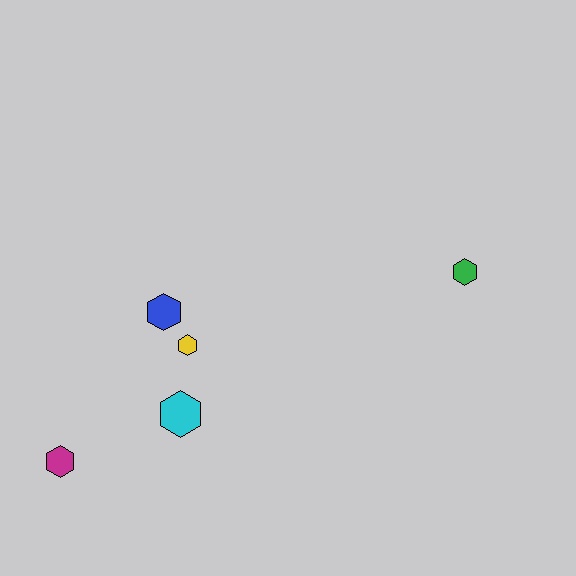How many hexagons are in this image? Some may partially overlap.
There are 5 hexagons.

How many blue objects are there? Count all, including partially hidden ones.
There is 1 blue object.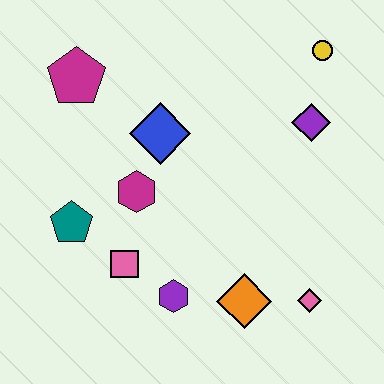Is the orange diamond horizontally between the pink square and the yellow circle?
Yes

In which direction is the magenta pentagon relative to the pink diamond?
The magenta pentagon is to the left of the pink diamond.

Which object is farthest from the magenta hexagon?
The yellow circle is farthest from the magenta hexagon.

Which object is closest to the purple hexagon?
The pink square is closest to the purple hexagon.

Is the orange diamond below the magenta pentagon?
Yes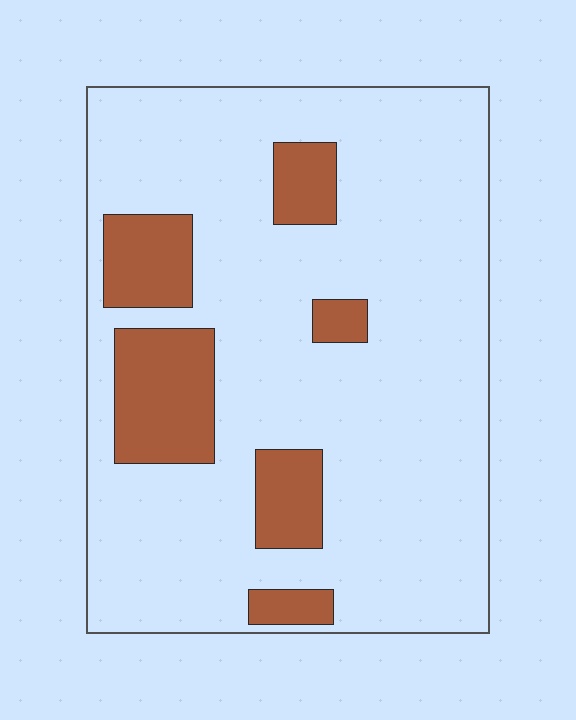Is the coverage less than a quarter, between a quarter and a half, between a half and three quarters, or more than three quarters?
Less than a quarter.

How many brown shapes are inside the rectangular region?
6.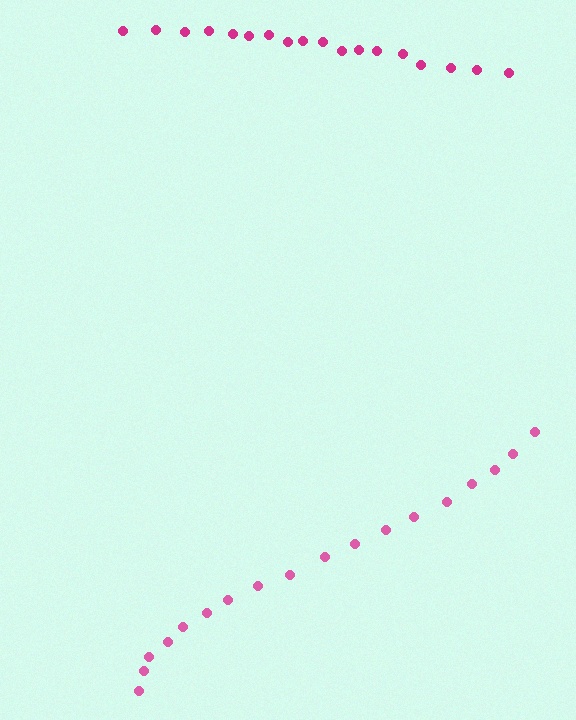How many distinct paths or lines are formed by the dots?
There are 2 distinct paths.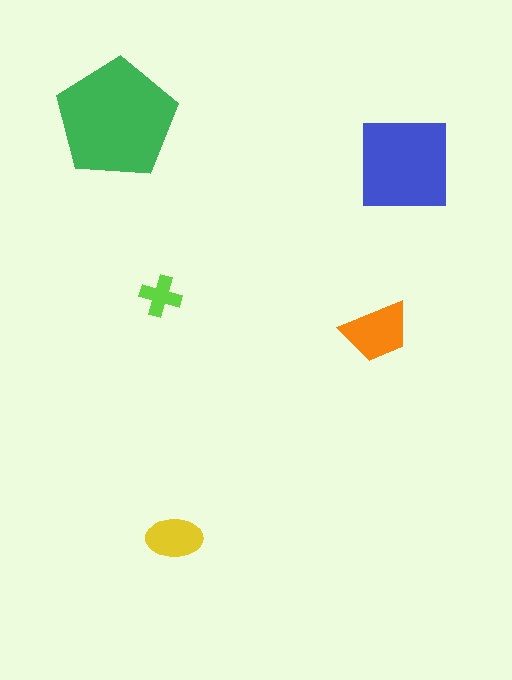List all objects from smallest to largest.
The lime cross, the yellow ellipse, the orange trapezoid, the blue square, the green pentagon.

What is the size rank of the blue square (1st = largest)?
2nd.